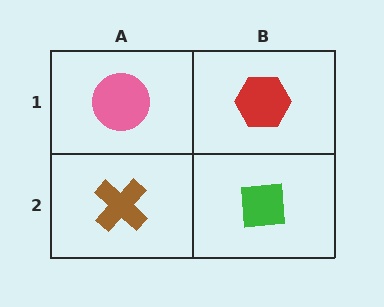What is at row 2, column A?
A brown cross.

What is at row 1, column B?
A red hexagon.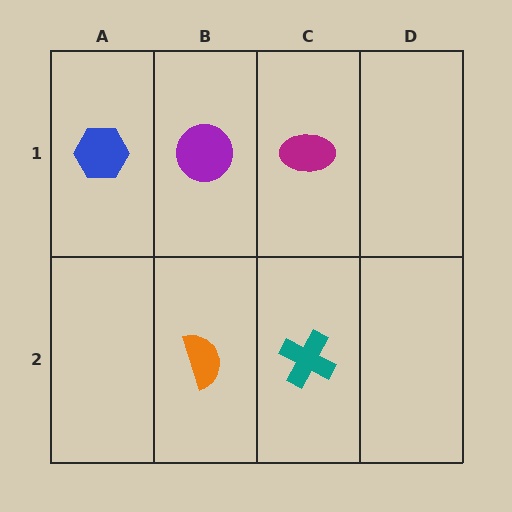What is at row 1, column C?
A magenta ellipse.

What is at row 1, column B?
A purple circle.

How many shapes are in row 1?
3 shapes.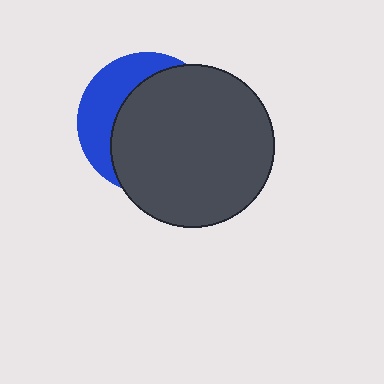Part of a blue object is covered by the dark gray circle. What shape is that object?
It is a circle.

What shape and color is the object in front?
The object in front is a dark gray circle.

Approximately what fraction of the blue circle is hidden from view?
Roughly 68% of the blue circle is hidden behind the dark gray circle.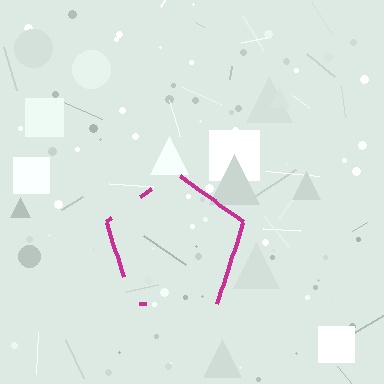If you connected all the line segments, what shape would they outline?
They would outline a pentagon.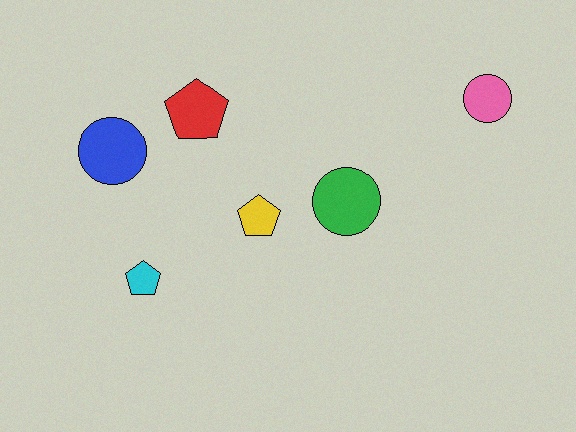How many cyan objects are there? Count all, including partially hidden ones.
There is 1 cyan object.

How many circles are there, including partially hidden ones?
There are 3 circles.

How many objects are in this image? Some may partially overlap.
There are 6 objects.